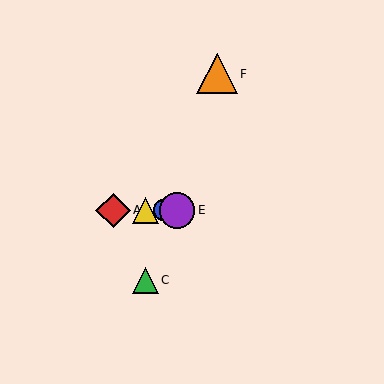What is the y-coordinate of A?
Object A is at y≈210.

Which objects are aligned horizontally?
Objects A, B, D, E are aligned horizontally.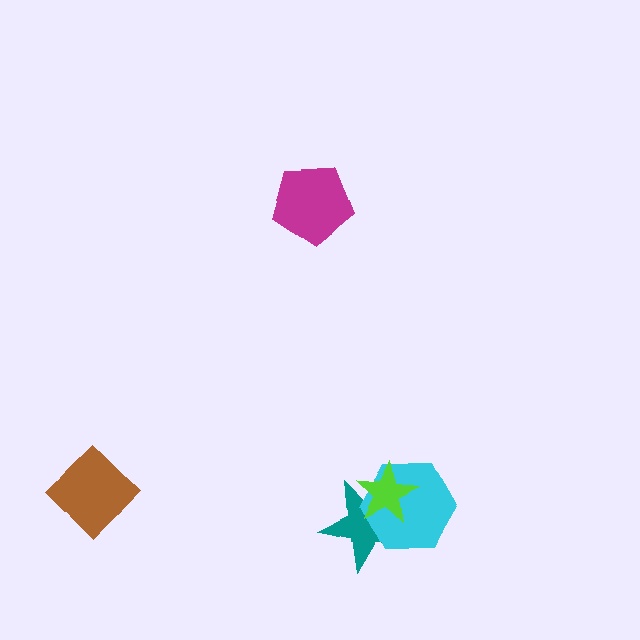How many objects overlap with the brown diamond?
0 objects overlap with the brown diamond.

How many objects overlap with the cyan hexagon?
2 objects overlap with the cyan hexagon.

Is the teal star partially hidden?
Yes, it is partially covered by another shape.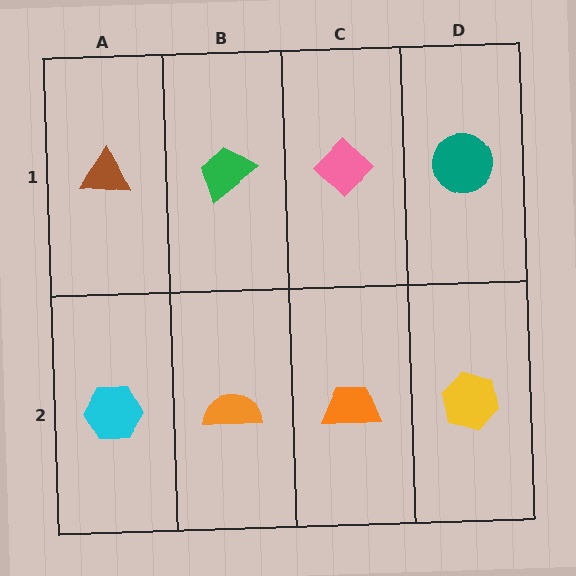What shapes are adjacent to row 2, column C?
A pink diamond (row 1, column C), an orange semicircle (row 2, column B), a yellow hexagon (row 2, column D).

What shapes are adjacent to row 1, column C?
An orange trapezoid (row 2, column C), a green trapezoid (row 1, column B), a teal circle (row 1, column D).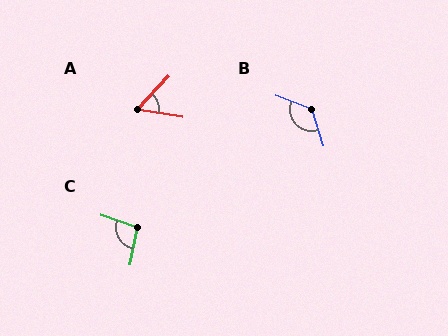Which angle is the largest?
B, at approximately 129 degrees.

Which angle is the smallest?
A, at approximately 55 degrees.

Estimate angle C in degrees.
Approximately 97 degrees.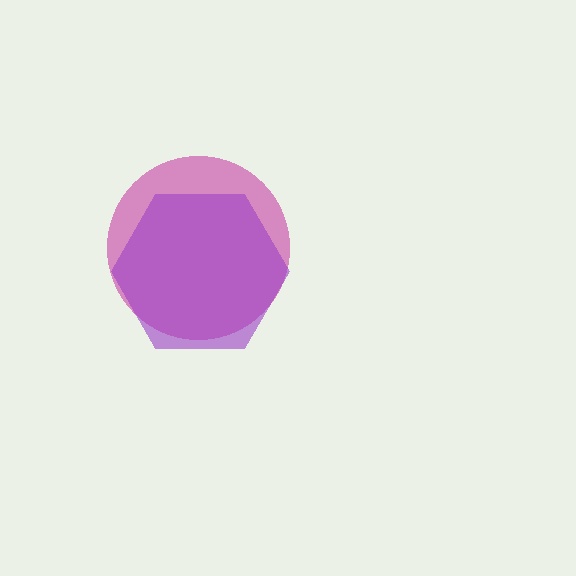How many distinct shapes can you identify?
There are 2 distinct shapes: a magenta circle, a purple hexagon.